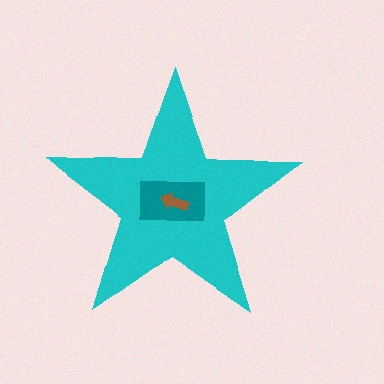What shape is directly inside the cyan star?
The teal rectangle.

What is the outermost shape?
The cyan star.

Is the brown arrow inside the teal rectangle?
Yes.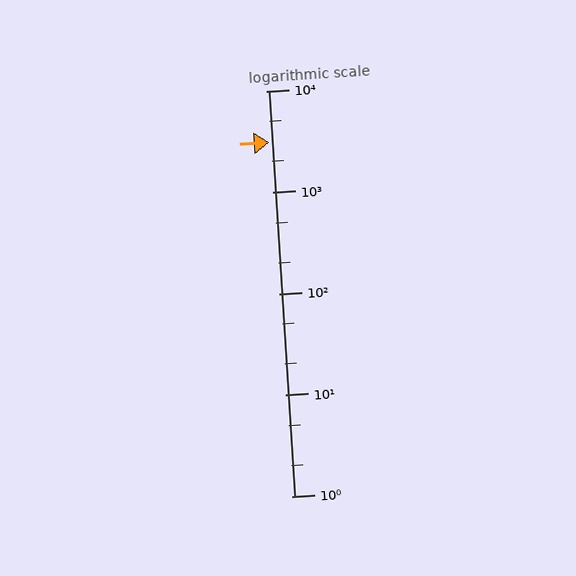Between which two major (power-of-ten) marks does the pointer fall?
The pointer is between 1000 and 10000.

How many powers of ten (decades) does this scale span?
The scale spans 4 decades, from 1 to 10000.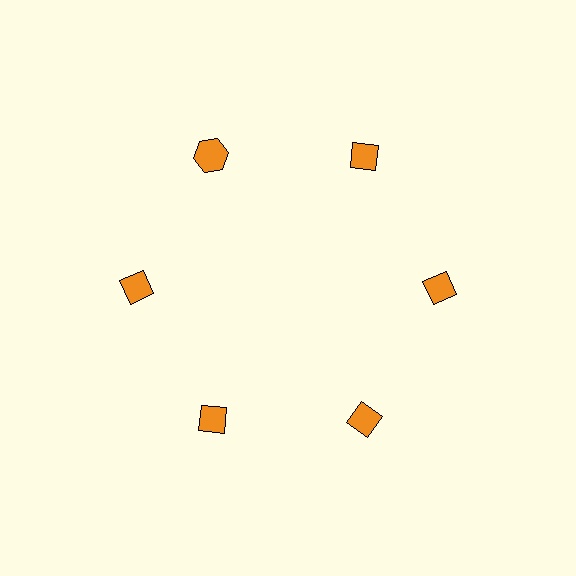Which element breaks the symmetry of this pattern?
The orange hexagon at roughly the 11 o'clock position breaks the symmetry. All other shapes are orange diamonds.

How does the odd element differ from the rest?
It has a different shape: hexagon instead of diamond.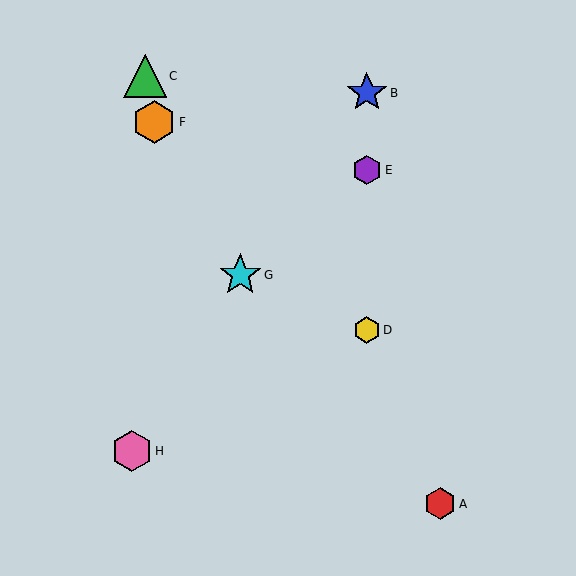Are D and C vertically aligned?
No, D is at x≈367 and C is at x≈145.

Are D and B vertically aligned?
Yes, both are at x≈367.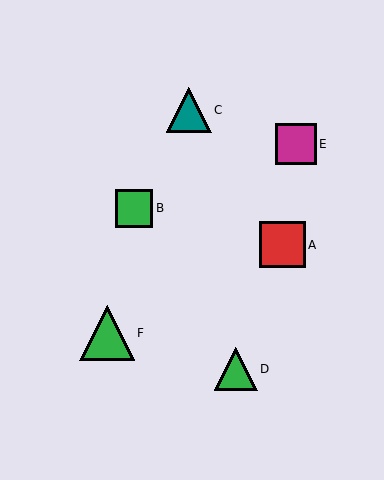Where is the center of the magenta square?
The center of the magenta square is at (296, 144).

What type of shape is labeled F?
Shape F is a green triangle.